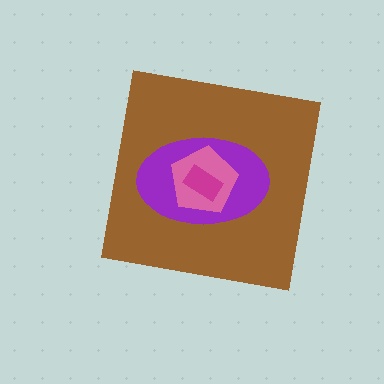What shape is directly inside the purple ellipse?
The pink pentagon.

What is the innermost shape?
The magenta rectangle.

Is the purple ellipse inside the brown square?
Yes.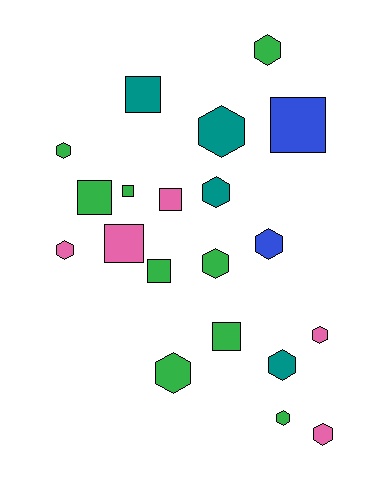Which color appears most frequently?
Green, with 9 objects.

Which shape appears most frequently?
Hexagon, with 12 objects.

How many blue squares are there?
There is 1 blue square.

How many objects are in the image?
There are 20 objects.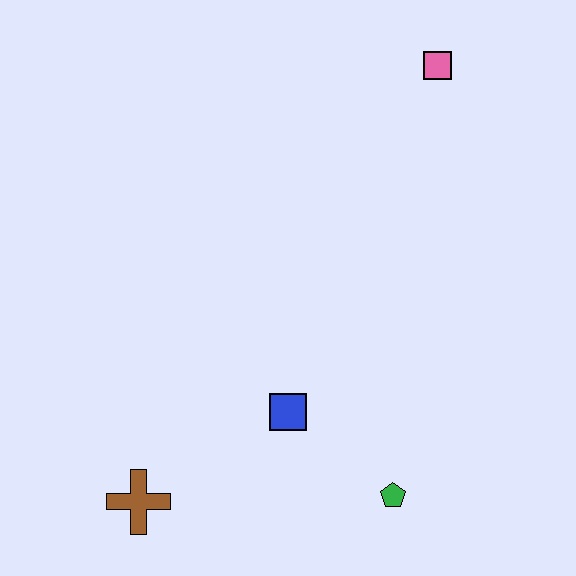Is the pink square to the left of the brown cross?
No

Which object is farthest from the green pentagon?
The pink square is farthest from the green pentagon.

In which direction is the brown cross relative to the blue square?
The brown cross is to the left of the blue square.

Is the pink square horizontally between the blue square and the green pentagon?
No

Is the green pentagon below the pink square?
Yes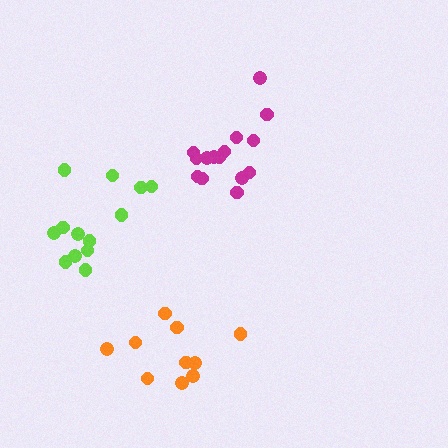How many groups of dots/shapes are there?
There are 3 groups.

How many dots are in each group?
Group 1: 15 dots, Group 2: 10 dots, Group 3: 13 dots (38 total).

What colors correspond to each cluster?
The clusters are colored: magenta, orange, lime.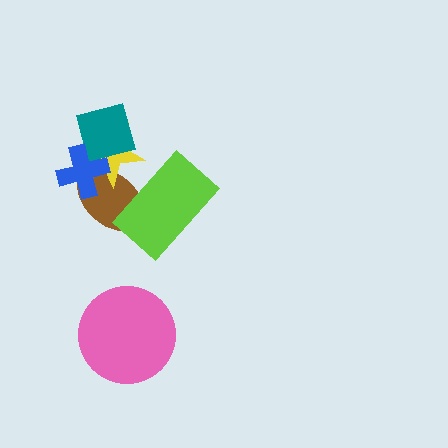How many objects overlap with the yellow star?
3 objects overlap with the yellow star.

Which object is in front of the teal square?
The blue cross is in front of the teal square.